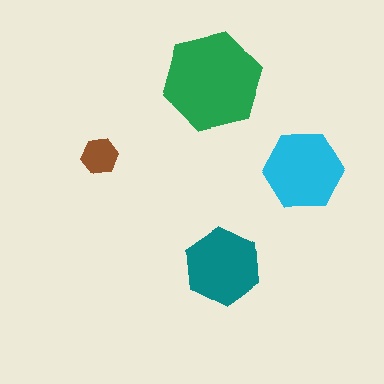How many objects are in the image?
There are 4 objects in the image.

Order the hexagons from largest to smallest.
the green one, the cyan one, the teal one, the brown one.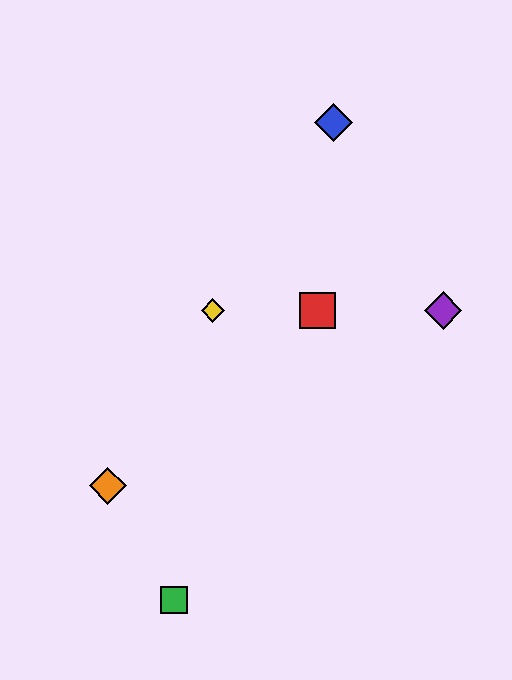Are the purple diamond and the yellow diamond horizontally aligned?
Yes, both are at y≈310.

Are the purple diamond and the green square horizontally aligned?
No, the purple diamond is at y≈310 and the green square is at y≈600.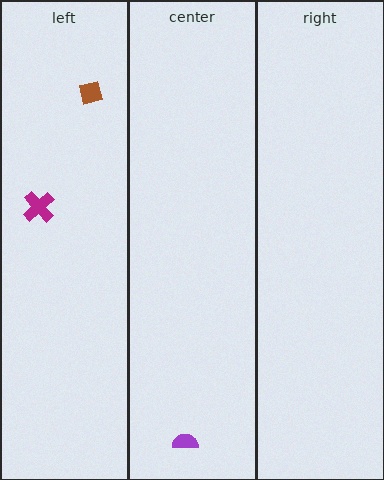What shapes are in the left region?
The brown square, the magenta cross.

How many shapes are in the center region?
1.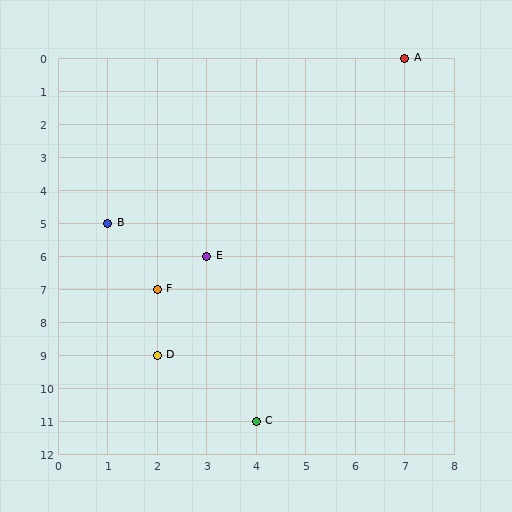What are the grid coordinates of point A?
Point A is at grid coordinates (7, 0).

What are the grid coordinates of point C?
Point C is at grid coordinates (4, 11).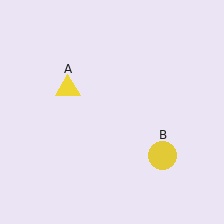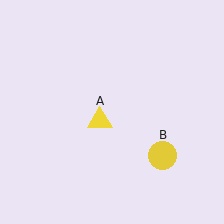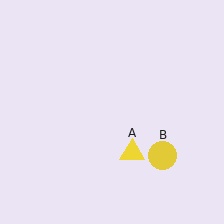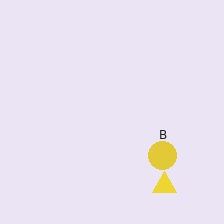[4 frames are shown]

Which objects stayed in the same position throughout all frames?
Yellow circle (object B) remained stationary.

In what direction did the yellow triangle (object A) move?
The yellow triangle (object A) moved down and to the right.